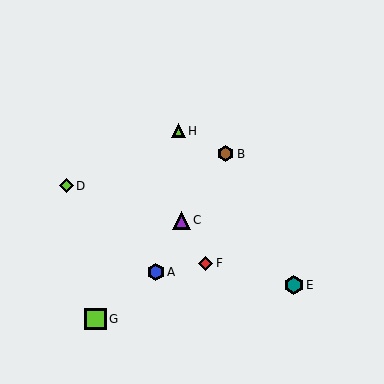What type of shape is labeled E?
Shape E is a teal hexagon.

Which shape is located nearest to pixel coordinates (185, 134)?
The lime triangle (labeled H) at (178, 131) is nearest to that location.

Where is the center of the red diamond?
The center of the red diamond is at (206, 263).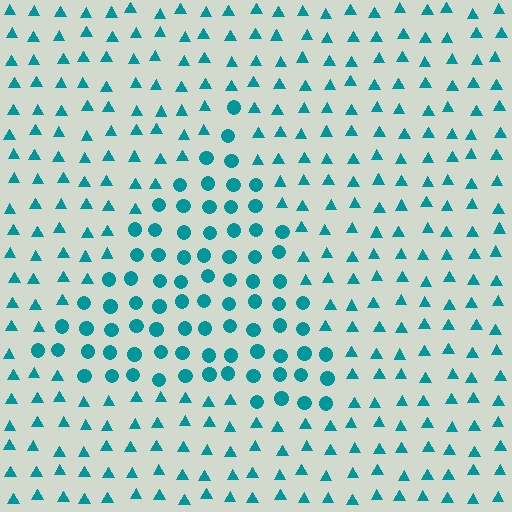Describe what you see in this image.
The image is filled with small teal elements arranged in a uniform grid. A triangle-shaped region contains circles, while the surrounding area contains triangles. The boundary is defined purely by the change in element shape.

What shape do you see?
I see a triangle.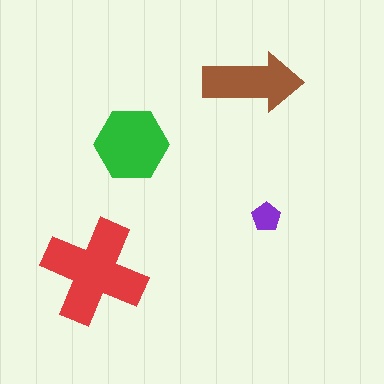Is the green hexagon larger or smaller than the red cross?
Smaller.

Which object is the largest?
The red cross.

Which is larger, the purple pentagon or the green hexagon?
The green hexagon.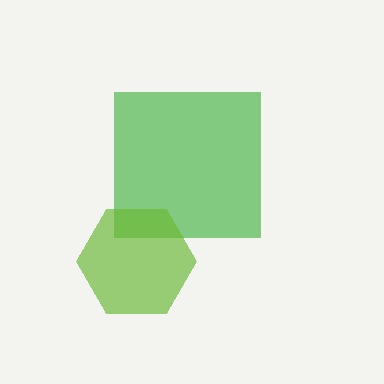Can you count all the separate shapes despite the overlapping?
Yes, there are 2 separate shapes.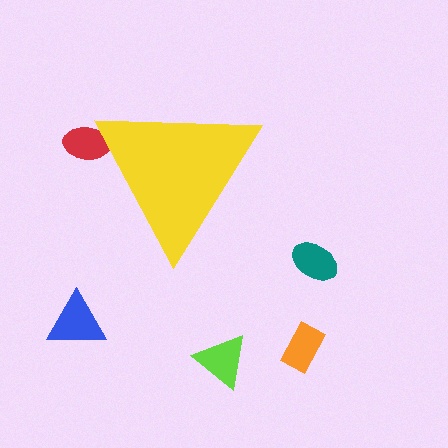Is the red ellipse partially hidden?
Yes, the red ellipse is partially hidden behind the yellow triangle.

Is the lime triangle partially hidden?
No, the lime triangle is fully visible.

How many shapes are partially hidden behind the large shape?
1 shape is partially hidden.